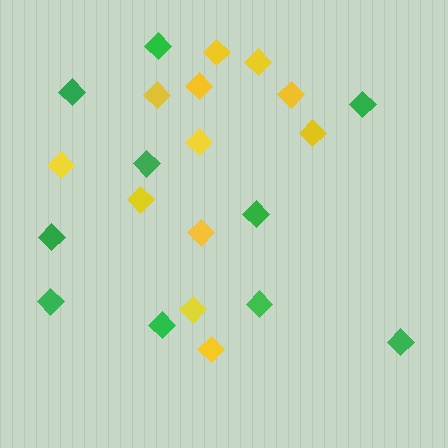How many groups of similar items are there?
There are 2 groups: one group of green diamonds (10) and one group of yellow diamonds (12).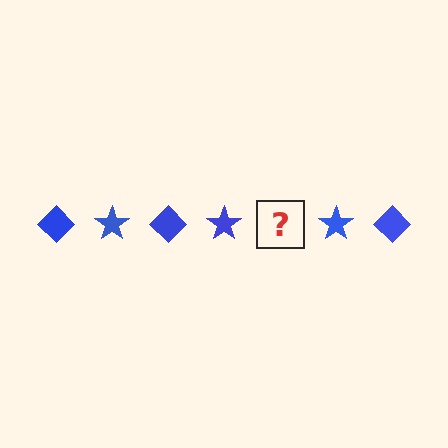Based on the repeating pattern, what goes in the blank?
The blank should be a blue diamond.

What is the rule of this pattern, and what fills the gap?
The rule is that the pattern cycles through diamond, star shapes in blue. The gap should be filled with a blue diamond.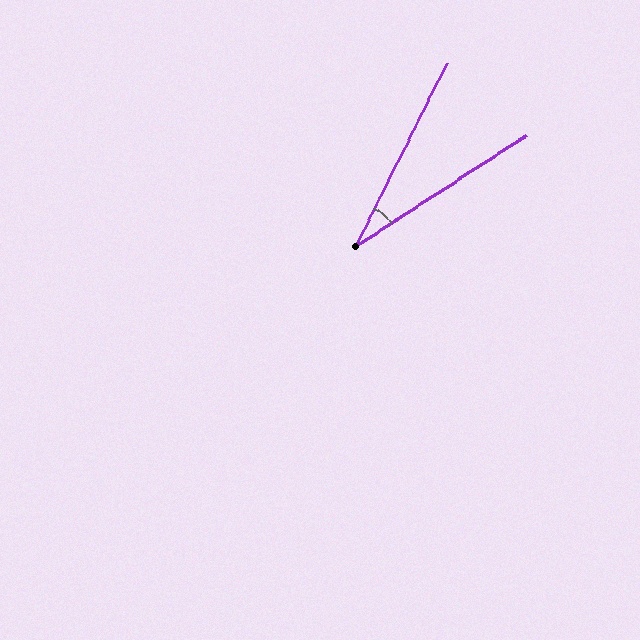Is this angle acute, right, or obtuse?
It is acute.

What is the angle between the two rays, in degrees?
Approximately 31 degrees.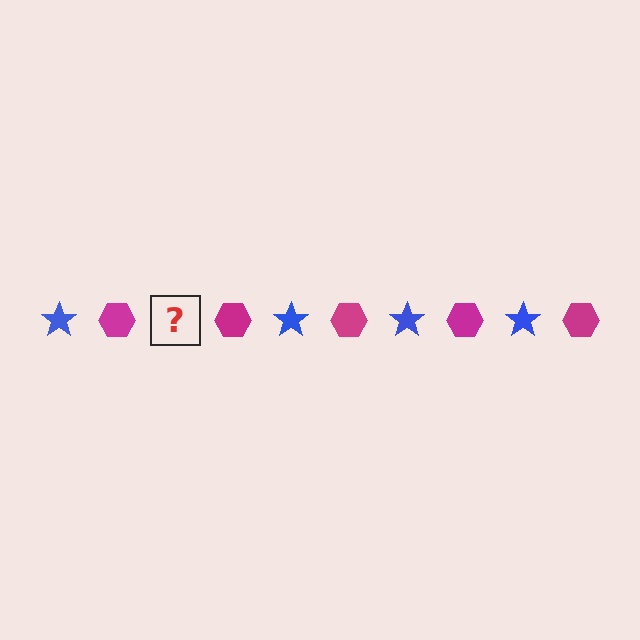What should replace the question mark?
The question mark should be replaced with a blue star.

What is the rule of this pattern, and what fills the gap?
The rule is that the pattern alternates between blue star and magenta hexagon. The gap should be filled with a blue star.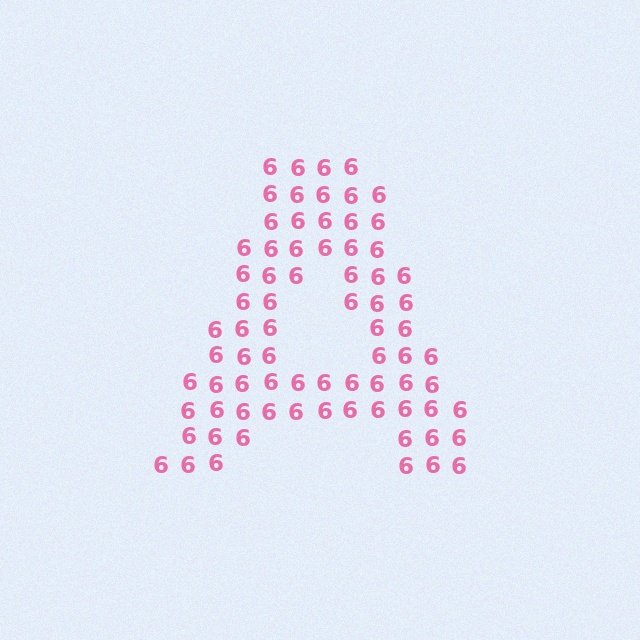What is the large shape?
The large shape is the letter A.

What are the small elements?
The small elements are digit 6's.